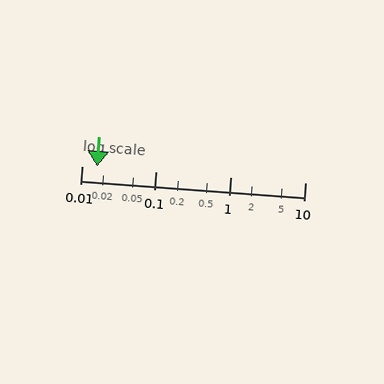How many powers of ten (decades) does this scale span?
The scale spans 3 decades, from 0.01 to 10.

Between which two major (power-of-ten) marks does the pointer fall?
The pointer is between 0.01 and 0.1.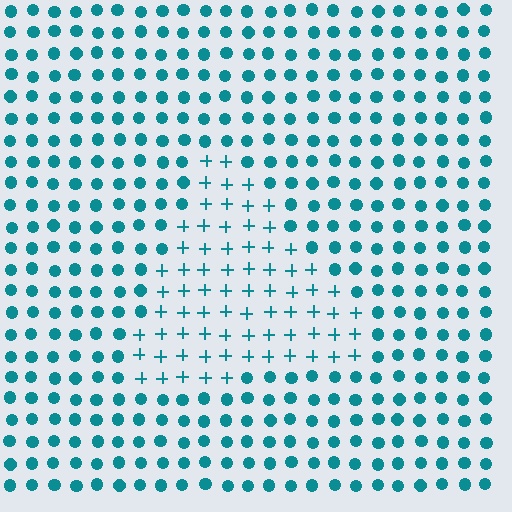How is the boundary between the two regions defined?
The boundary is defined by a change in element shape: plus signs inside vs. circles outside. All elements share the same color and spacing.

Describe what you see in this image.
The image is filled with small teal elements arranged in a uniform grid. A triangle-shaped region contains plus signs, while the surrounding area contains circles. The boundary is defined purely by the change in element shape.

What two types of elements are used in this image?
The image uses plus signs inside the triangle region and circles outside it.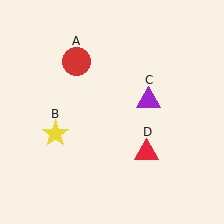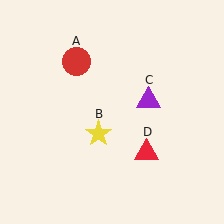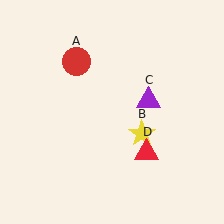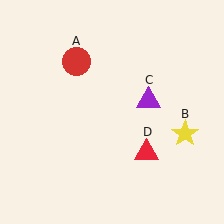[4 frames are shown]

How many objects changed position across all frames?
1 object changed position: yellow star (object B).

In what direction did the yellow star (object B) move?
The yellow star (object B) moved right.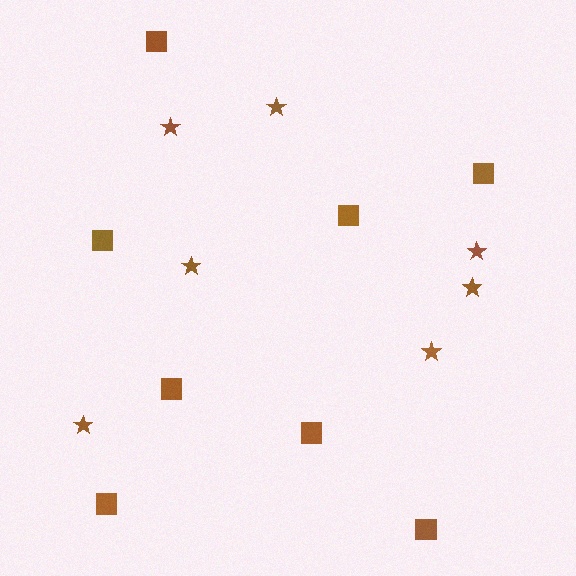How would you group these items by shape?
There are 2 groups: one group of squares (8) and one group of stars (7).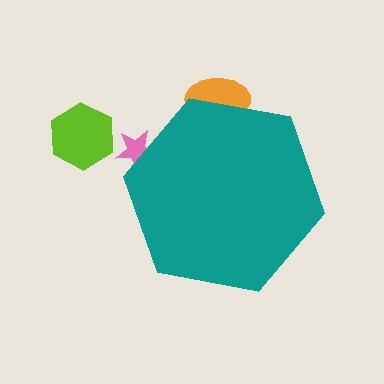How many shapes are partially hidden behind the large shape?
2 shapes are partially hidden.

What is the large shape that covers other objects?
A teal hexagon.